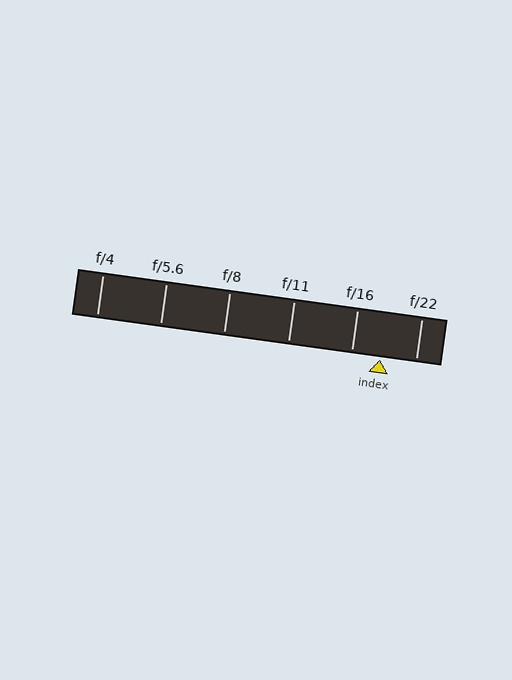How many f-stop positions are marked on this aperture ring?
There are 6 f-stop positions marked.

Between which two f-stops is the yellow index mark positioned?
The index mark is between f/16 and f/22.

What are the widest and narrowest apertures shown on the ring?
The widest aperture shown is f/4 and the narrowest is f/22.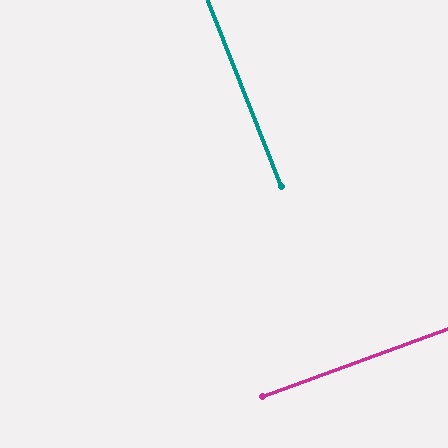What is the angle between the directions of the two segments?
Approximately 89 degrees.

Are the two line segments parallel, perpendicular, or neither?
Perpendicular — they meet at approximately 89°.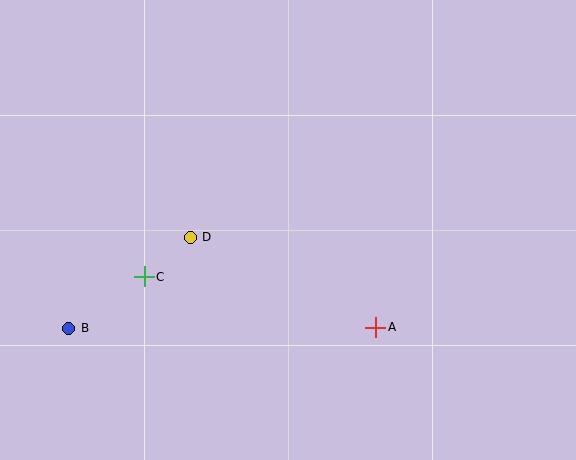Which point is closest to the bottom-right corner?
Point A is closest to the bottom-right corner.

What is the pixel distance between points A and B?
The distance between A and B is 307 pixels.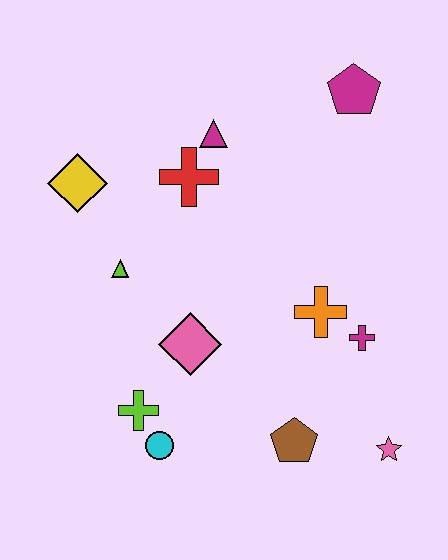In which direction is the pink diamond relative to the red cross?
The pink diamond is below the red cross.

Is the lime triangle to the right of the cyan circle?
No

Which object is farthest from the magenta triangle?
The pink star is farthest from the magenta triangle.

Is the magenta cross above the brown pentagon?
Yes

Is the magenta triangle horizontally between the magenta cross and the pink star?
No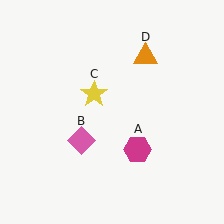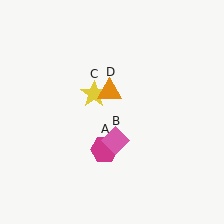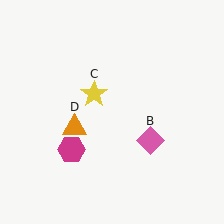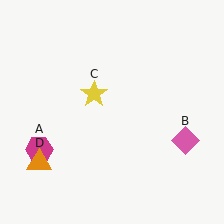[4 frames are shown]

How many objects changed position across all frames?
3 objects changed position: magenta hexagon (object A), pink diamond (object B), orange triangle (object D).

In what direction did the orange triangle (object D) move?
The orange triangle (object D) moved down and to the left.